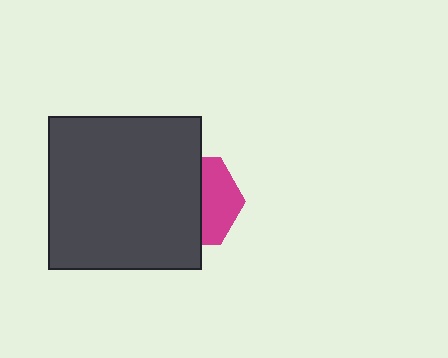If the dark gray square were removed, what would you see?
You would see the complete magenta hexagon.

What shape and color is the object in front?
The object in front is a dark gray square.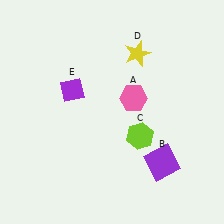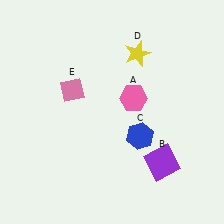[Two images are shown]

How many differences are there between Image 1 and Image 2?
There are 2 differences between the two images.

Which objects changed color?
C changed from lime to blue. E changed from purple to pink.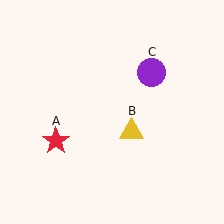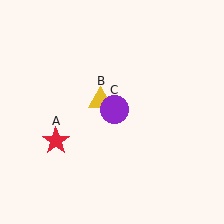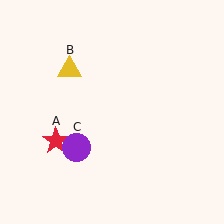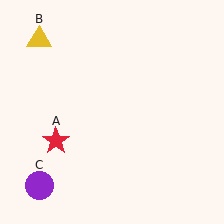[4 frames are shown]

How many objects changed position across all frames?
2 objects changed position: yellow triangle (object B), purple circle (object C).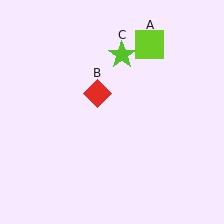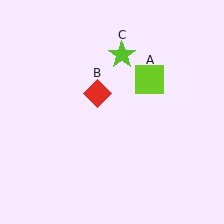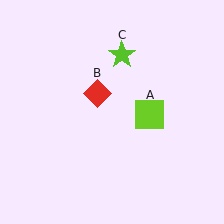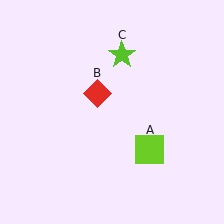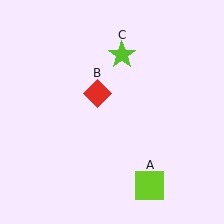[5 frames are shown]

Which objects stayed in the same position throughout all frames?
Red diamond (object B) and lime star (object C) remained stationary.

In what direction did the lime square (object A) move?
The lime square (object A) moved down.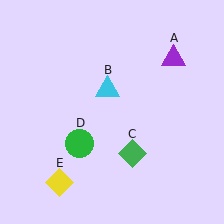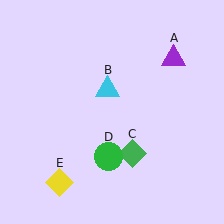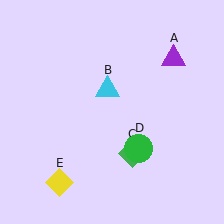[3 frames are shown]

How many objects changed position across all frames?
1 object changed position: green circle (object D).